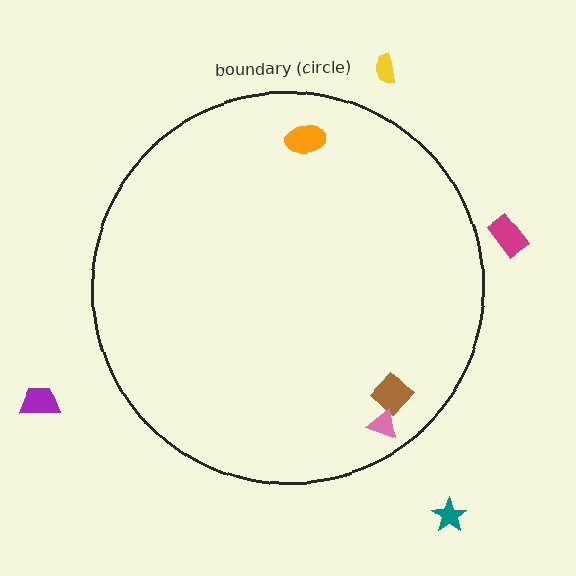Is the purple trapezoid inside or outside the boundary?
Outside.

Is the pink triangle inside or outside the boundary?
Inside.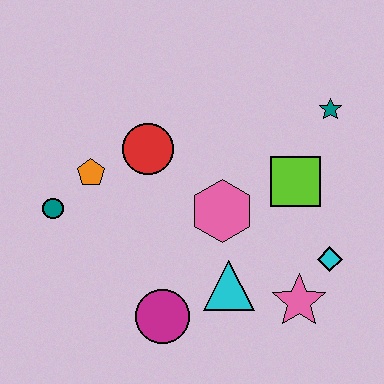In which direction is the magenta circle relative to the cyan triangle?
The magenta circle is to the left of the cyan triangle.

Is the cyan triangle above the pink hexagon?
No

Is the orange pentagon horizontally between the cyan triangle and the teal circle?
Yes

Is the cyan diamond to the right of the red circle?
Yes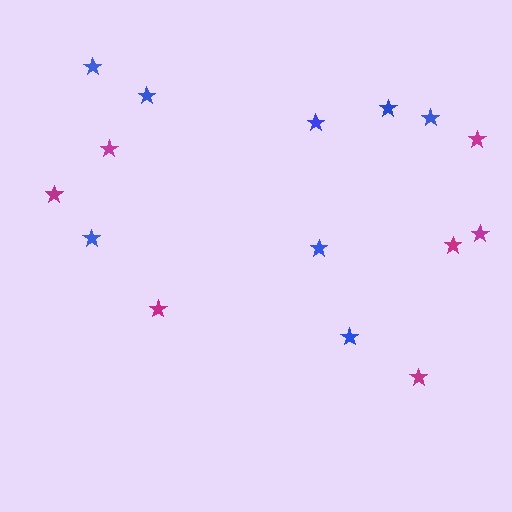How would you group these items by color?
There are 2 groups: one group of blue stars (8) and one group of magenta stars (7).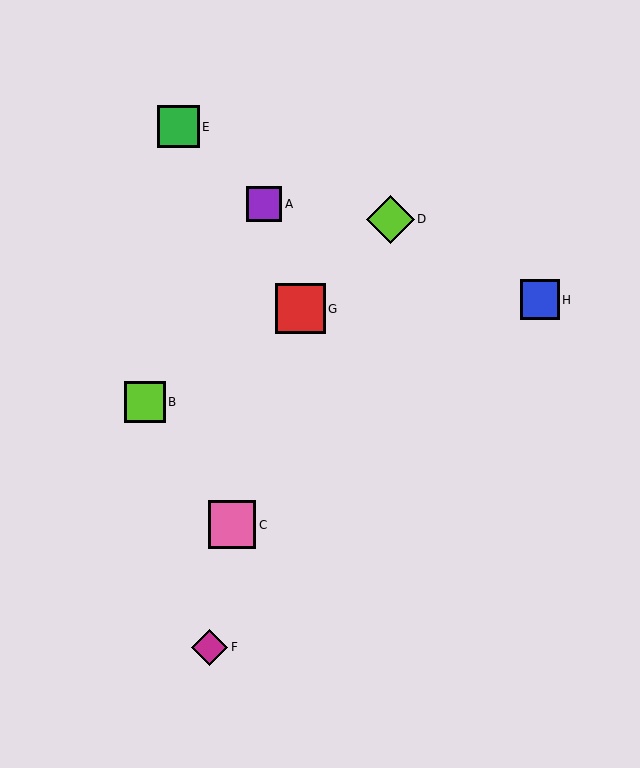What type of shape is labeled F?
Shape F is a magenta diamond.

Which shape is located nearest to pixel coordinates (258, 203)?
The purple square (labeled A) at (264, 204) is nearest to that location.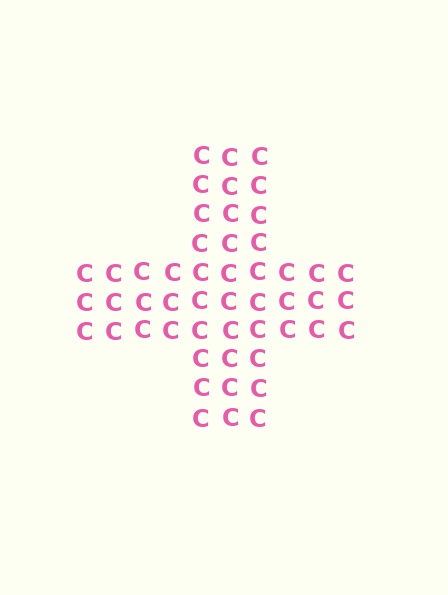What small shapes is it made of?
It is made of small letter C's.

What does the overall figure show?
The overall figure shows a cross.